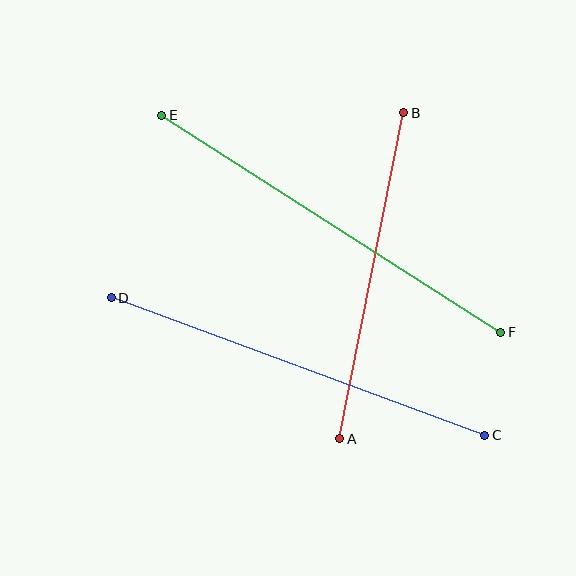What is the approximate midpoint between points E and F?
The midpoint is at approximately (331, 224) pixels.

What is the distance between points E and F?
The distance is approximately 402 pixels.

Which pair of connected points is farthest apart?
Points E and F are farthest apart.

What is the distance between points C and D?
The distance is approximately 398 pixels.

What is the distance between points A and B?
The distance is approximately 332 pixels.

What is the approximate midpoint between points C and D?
The midpoint is at approximately (298, 367) pixels.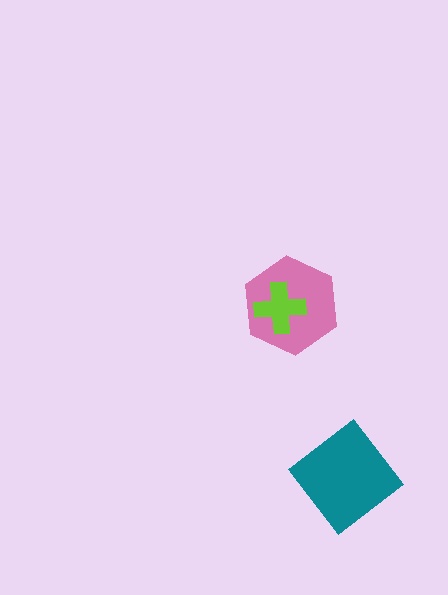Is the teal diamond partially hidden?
No, no other shape covers it.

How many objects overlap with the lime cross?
1 object overlaps with the lime cross.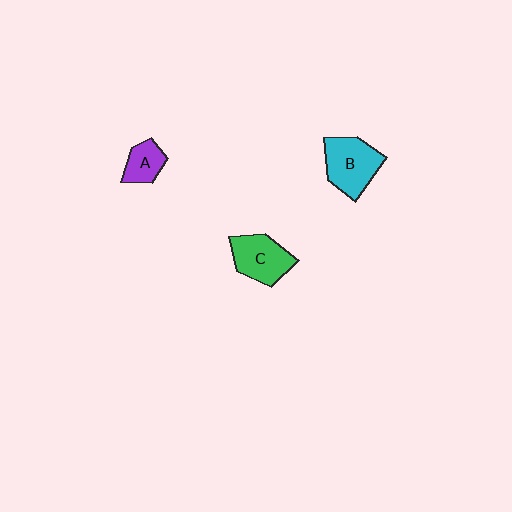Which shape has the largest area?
Shape B (cyan).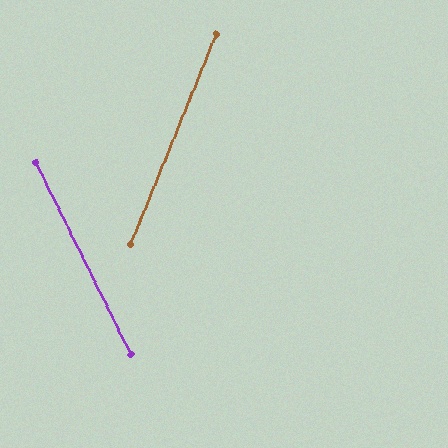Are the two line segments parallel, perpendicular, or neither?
Neither parallel nor perpendicular — they differ by about 49°.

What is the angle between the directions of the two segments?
Approximately 49 degrees.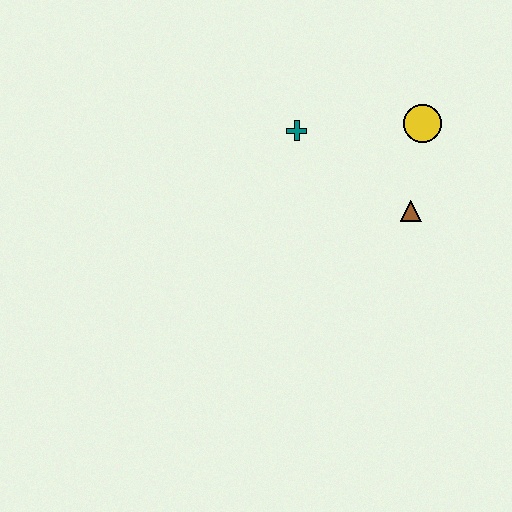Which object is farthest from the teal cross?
The brown triangle is farthest from the teal cross.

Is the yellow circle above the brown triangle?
Yes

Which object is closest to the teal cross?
The yellow circle is closest to the teal cross.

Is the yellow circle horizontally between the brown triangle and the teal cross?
No